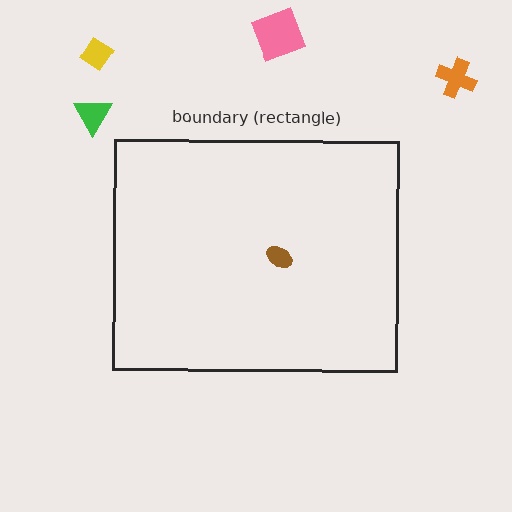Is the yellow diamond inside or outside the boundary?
Outside.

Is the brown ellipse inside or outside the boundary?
Inside.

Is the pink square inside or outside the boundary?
Outside.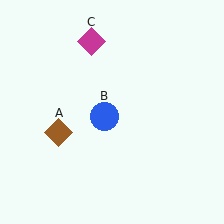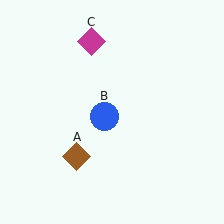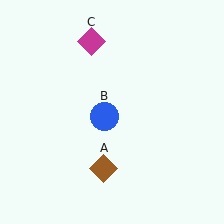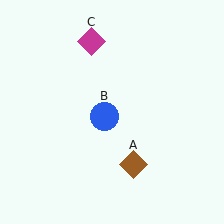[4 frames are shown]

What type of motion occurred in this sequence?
The brown diamond (object A) rotated counterclockwise around the center of the scene.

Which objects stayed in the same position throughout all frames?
Blue circle (object B) and magenta diamond (object C) remained stationary.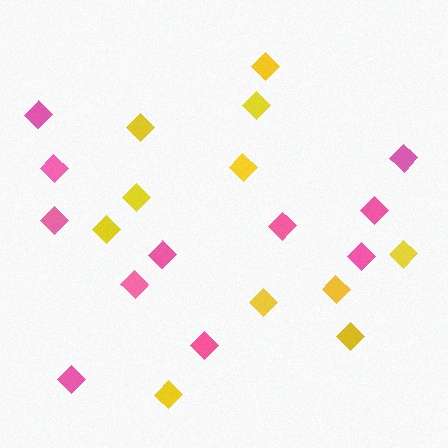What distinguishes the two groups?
There are 2 groups: one group of pink diamonds (11) and one group of yellow diamonds (11).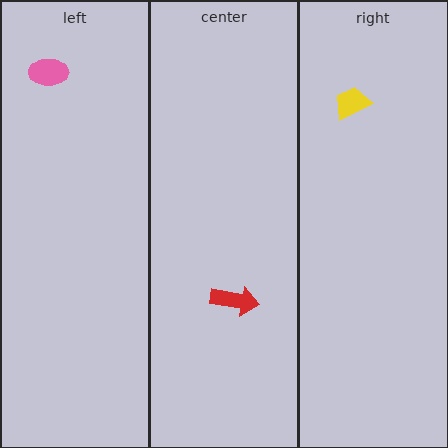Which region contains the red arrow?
The center region.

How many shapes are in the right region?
1.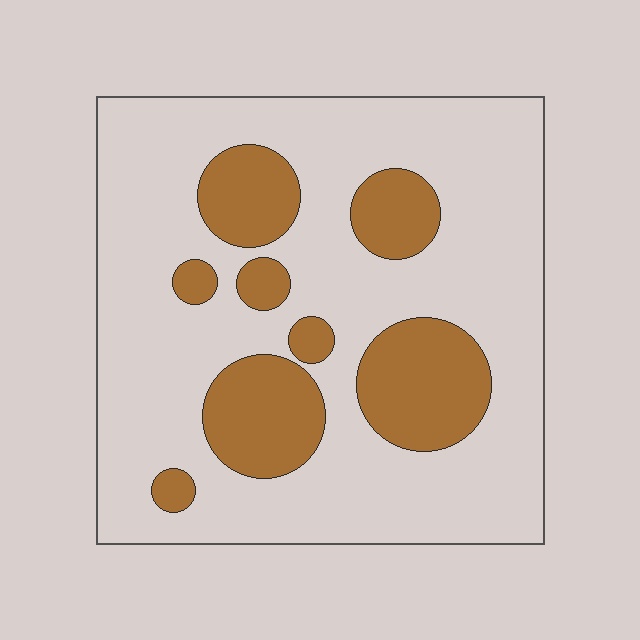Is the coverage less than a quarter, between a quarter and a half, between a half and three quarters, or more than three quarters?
Less than a quarter.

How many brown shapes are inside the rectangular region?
8.